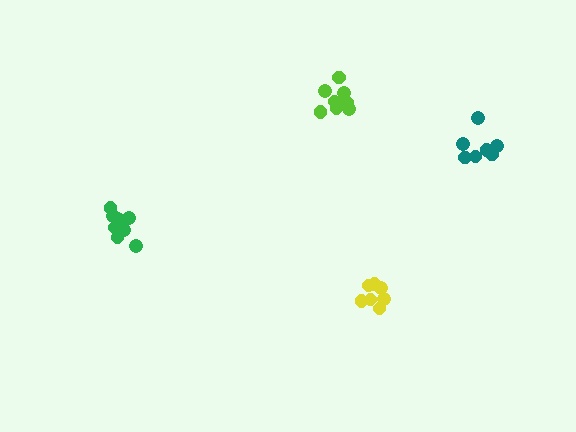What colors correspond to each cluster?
The clusters are colored: green, teal, lime, yellow.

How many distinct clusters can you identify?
There are 4 distinct clusters.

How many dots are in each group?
Group 1: 9 dots, Group 2: 7 dots, Group 3: 10 dots, Group 4: 7 dots (33 total).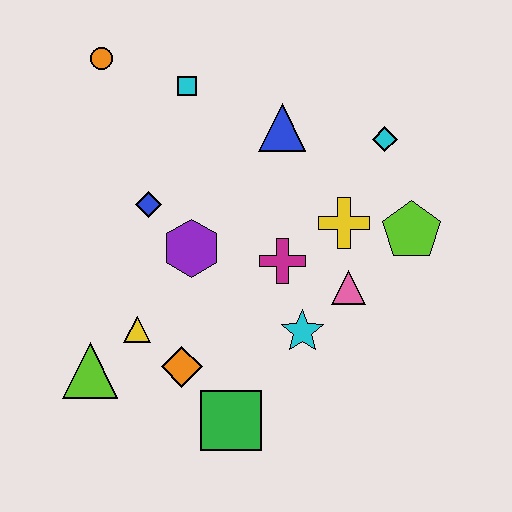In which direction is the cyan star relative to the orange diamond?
The cyan star is to the right of the orange diamond.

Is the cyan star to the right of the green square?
Yes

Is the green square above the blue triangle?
No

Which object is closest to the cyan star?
The pink triangle is closest to the cyan star.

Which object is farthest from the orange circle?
The green square is farthest from the orange circle.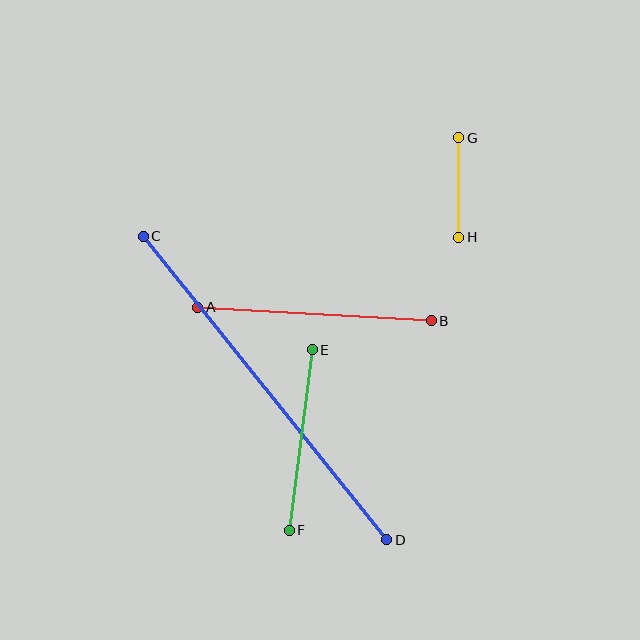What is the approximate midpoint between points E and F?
The midpoint is at approximately (301, 440) pixels.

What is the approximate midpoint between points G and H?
The midpoint is at approximately (459, 188) pixels.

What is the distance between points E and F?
The distance is approximately 182 pixels.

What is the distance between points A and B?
The distance is approximately 234 pixels.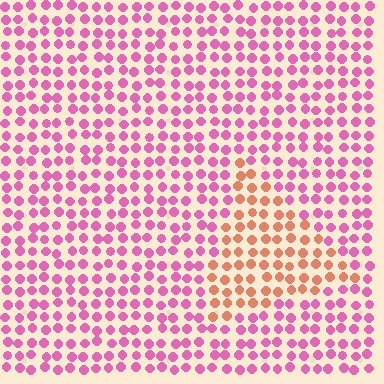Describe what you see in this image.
The image is filled with small pink elements in a uniform arrangement. A triangle-shaped region is visible where the elements are tinted to a slightly different hue, forming a subtle color boundary.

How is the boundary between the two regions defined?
The boundary is defined purely by a slight shift in hue (about 53 degrees). Spacing, size, and orientation are identical on both sides.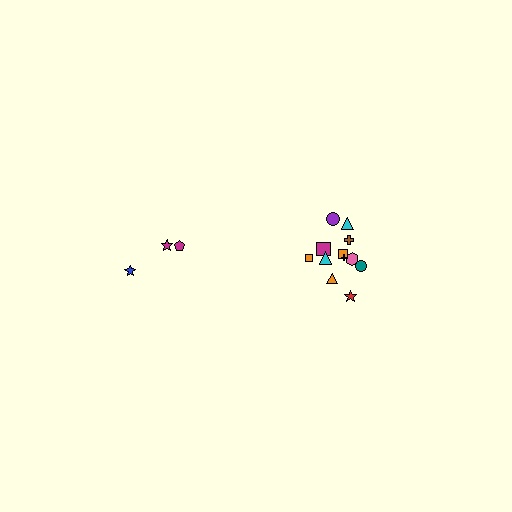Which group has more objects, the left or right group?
The right group.